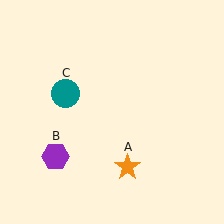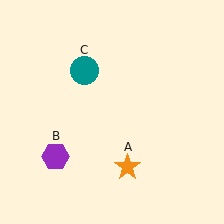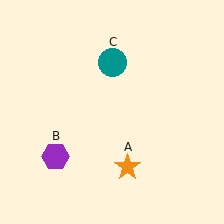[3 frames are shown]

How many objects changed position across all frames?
1 object changed position: teal circle (object C).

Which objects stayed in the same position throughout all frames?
Orange star (object A) and purple hexagon (object B) remained stationary.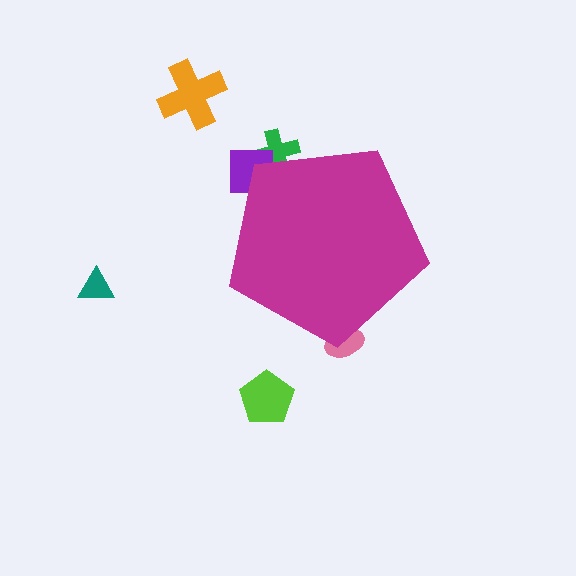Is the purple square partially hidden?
Yes, the purple square is partially hidden behind the magenta pentagon.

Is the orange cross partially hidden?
No, the orange cross is fully visible.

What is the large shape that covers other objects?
A magenta pentagon.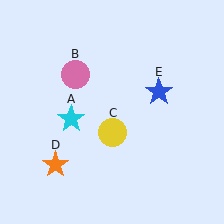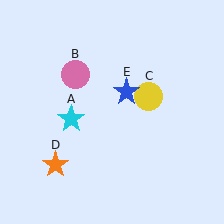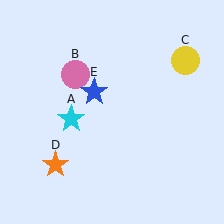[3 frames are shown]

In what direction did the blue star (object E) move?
The blue star (object E) moved left.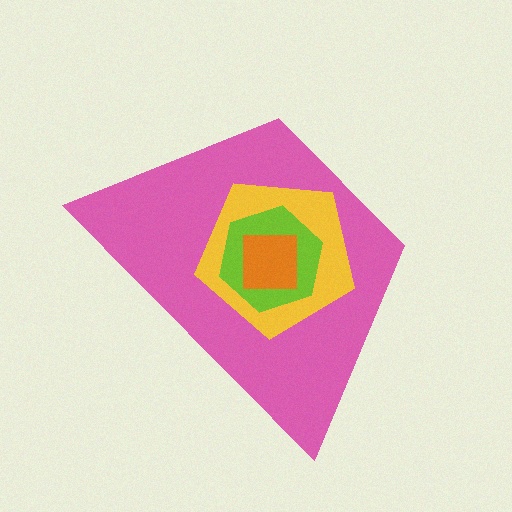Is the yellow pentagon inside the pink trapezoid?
Yes.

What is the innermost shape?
The orange square.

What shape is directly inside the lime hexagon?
The orange square.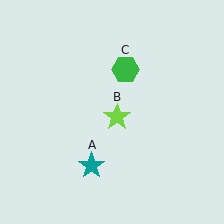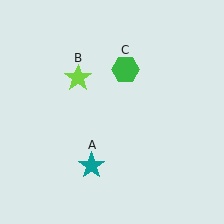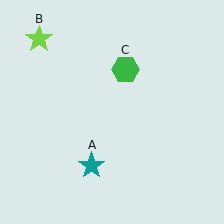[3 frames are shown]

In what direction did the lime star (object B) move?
The lime star (object B) moved up and to the left.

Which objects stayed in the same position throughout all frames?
Teal star (object A) and green hexagon (object C) remained stationary.